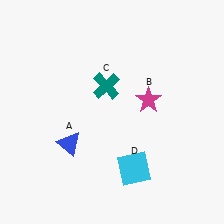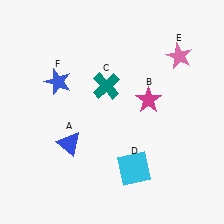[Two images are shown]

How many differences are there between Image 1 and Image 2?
There are 2 differences between the two images.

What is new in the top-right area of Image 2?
A pink star (E) was added in the top-right area of Image 2.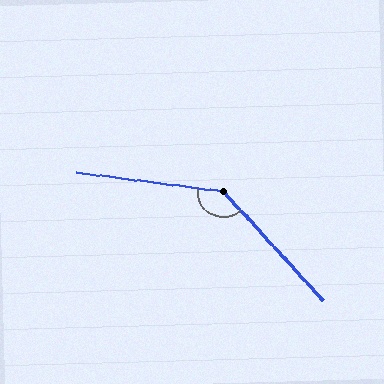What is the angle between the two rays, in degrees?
Approximately 140 degrees.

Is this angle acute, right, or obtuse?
It is obtuse.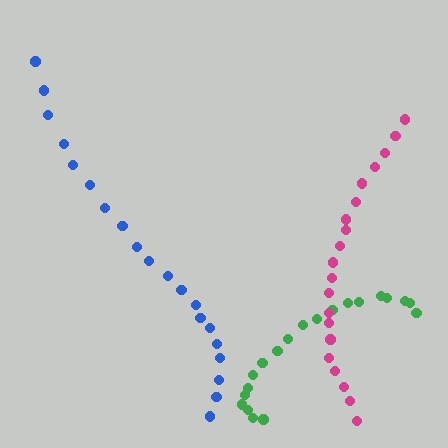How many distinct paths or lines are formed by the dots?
There are 3 distinct paths.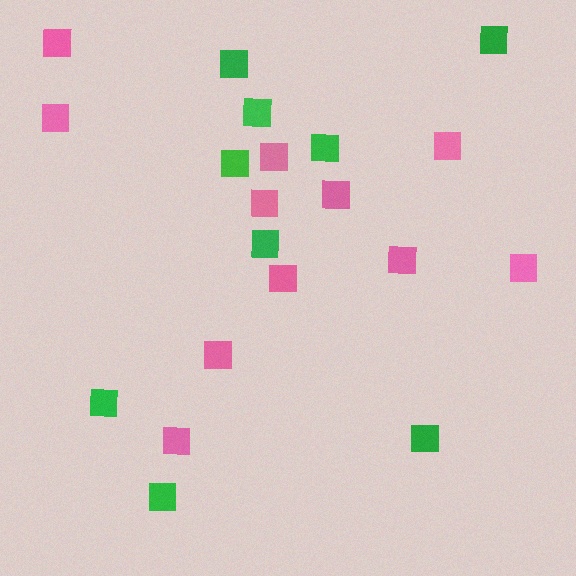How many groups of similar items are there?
There are 2 groups: one group of green squares (9) and one group of pink squares (11).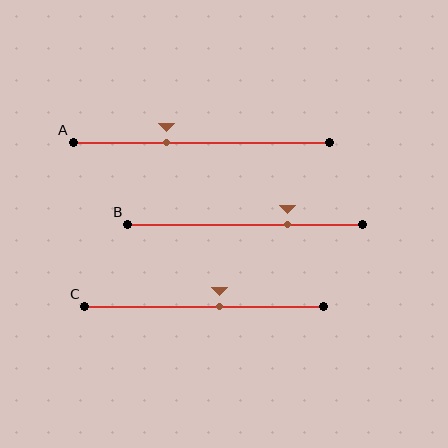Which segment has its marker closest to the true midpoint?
Segment C has its marker closest to the true midpoint.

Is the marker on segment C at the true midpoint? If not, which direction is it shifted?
No, the marker on segment C is shifted to the right by about 7% of the segment length.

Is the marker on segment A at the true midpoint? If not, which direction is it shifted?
No, the marker on segment A is shifted to the left by about 14% of the segment length.